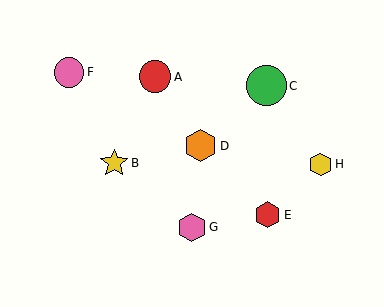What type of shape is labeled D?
Shape D is an orange hexagon.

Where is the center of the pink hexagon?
The center of the pink hexagon is at (192, 227).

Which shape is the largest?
The green circle (labeled C) is the largest.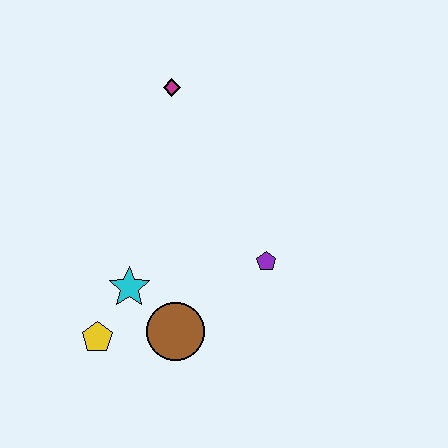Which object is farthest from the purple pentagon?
The magenta diamond is farthest from the purple pentagon.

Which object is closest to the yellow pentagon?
The cyan star is closest to the yellow pentagon.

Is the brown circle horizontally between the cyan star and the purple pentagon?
Yes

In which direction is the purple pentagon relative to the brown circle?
The purple pentagon is to the right of the brown circle.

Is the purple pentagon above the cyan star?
Yes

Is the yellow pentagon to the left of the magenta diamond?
Yes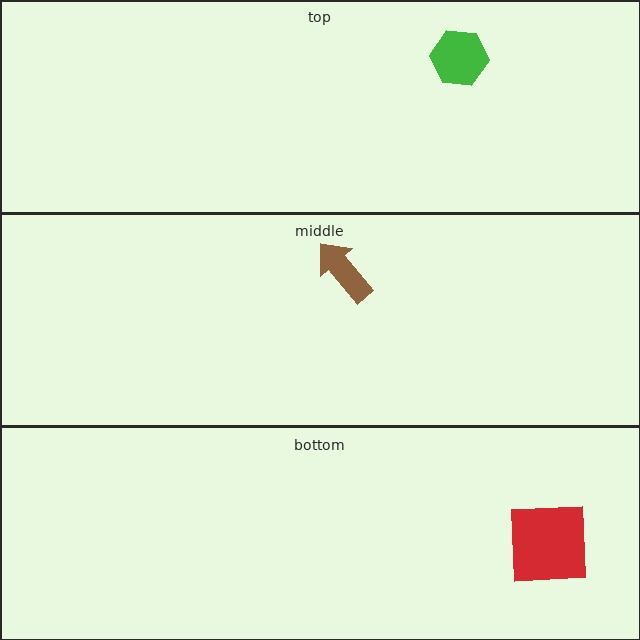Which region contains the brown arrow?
The middle region.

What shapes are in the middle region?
The brown arrow.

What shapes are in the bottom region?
The red square.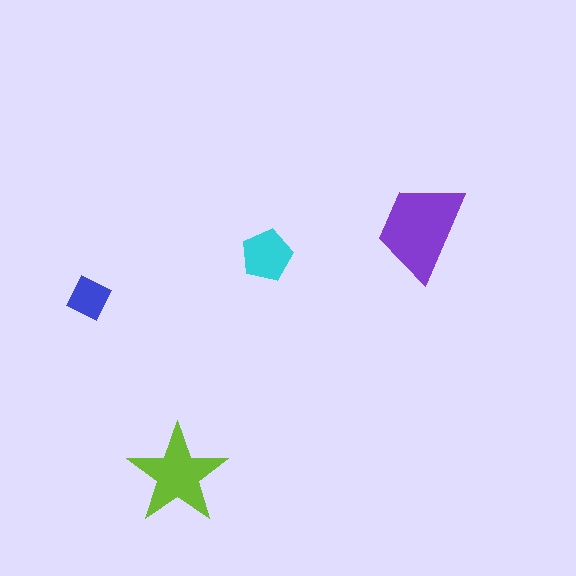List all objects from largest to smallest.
The purple trapezoid, the lime star, the cyan pentagon, the blue diamond.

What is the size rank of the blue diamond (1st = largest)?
4th.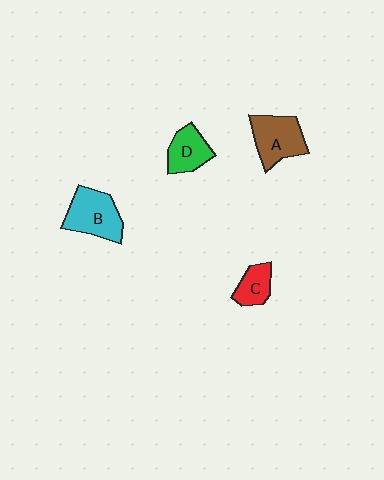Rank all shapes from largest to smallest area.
From largest to smallest: B (cyan), A (brown), D (green), C (red).